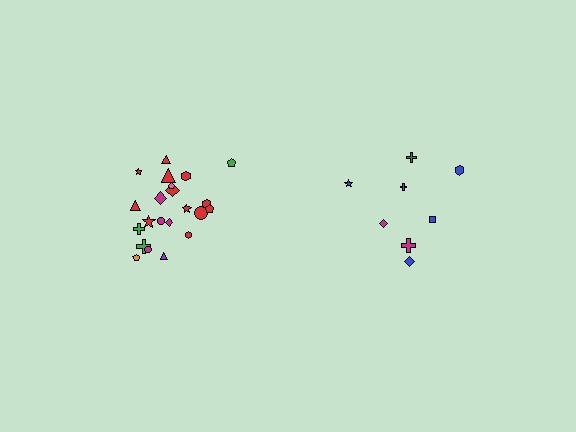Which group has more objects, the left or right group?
The left group.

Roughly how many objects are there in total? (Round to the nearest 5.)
Roughly 30 objects in total.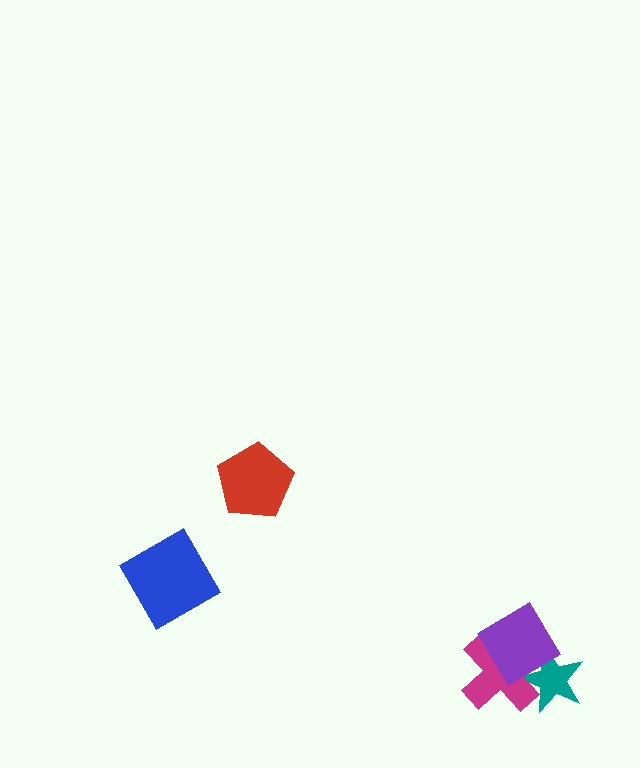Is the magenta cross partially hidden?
Yes, it is partially covered by another shape.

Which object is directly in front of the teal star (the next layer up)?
The magenta cross is directly in front of the teal star.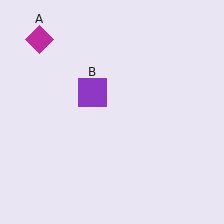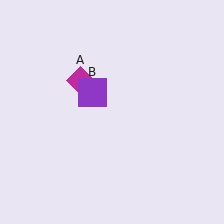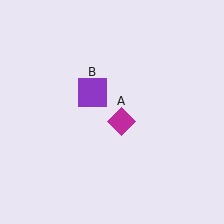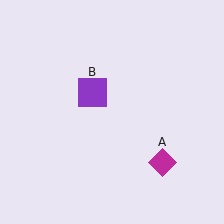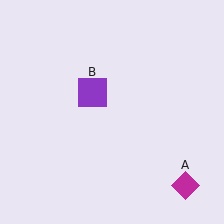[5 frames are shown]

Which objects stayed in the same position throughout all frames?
Purple square (object B) remained stationary.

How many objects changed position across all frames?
1 object changed position: magenta diamond (object A).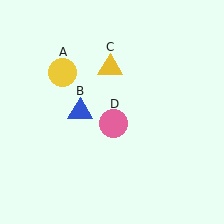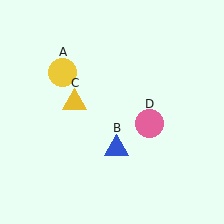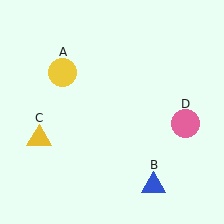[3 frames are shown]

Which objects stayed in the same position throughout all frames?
Yellow circle (object A) remained stationary.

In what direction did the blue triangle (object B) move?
The blue triangle (object B) moved down and to the right.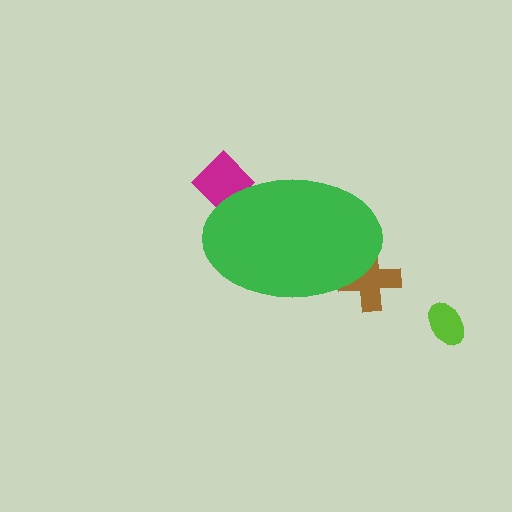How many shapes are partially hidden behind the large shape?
2 shapes are partially hidden.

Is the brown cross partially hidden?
Yes, the brown cross is partially hidden behind the green ellipse.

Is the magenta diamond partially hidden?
Yes, the magenta diamond is partially hidden behind the green ellipse.